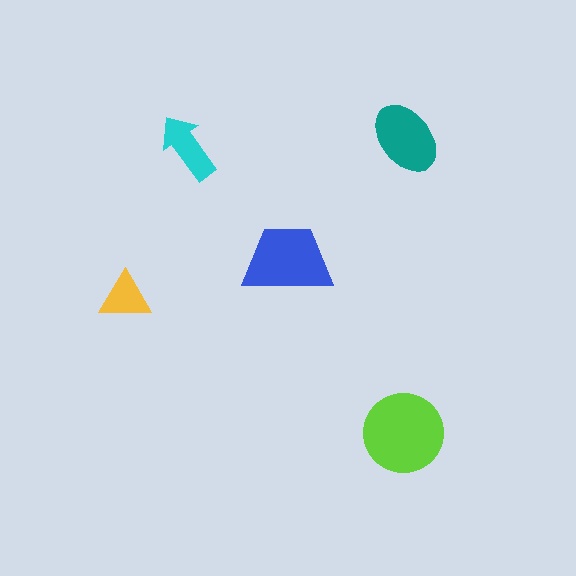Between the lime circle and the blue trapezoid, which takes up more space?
The lime circle.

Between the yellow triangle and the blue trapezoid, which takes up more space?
The blue trapezoid.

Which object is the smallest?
The yellow triangle.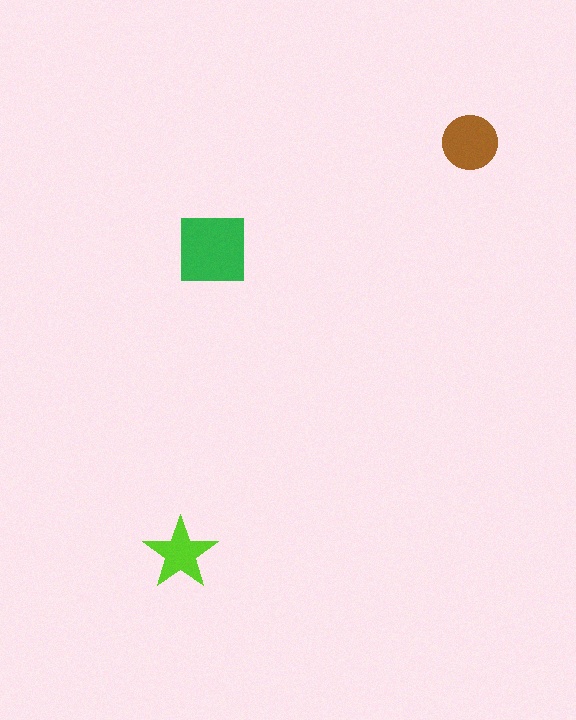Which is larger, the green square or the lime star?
The green square.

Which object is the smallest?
The lime star.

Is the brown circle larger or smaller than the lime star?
Larger.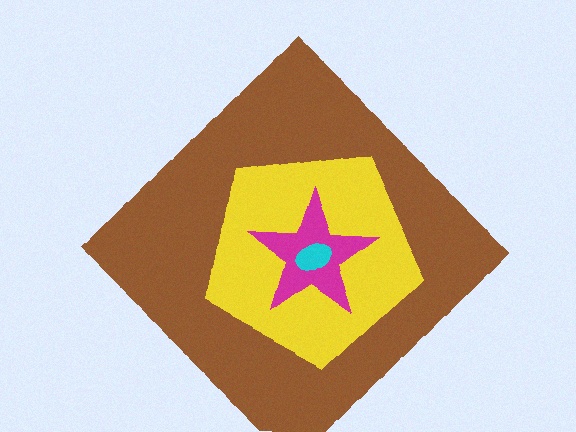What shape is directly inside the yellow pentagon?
The magenta star.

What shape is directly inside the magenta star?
The cyan ellipse.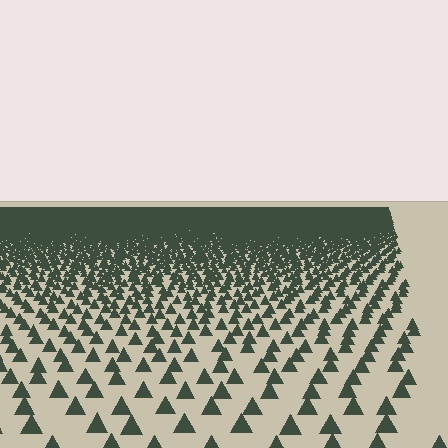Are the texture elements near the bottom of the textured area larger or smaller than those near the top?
Larger. Near the bottom, elements are closer to the viewer and appear at a bigger on-screen size.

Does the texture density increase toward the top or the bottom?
Density increases toward the top.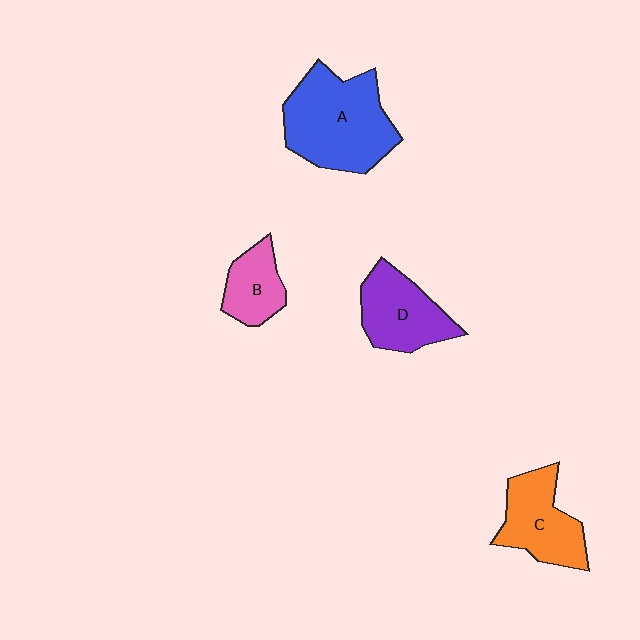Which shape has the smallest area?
Shape B (pink).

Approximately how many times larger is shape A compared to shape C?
Approximately 1.5 times.